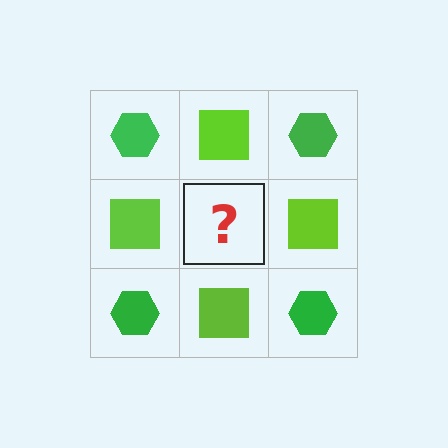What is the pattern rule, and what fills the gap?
The rule is that it alternates green hexagon and lime square in a checkerboard pattern. The gap should be filled with a green hexagon.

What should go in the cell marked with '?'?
The missing cell should contain a green hexagon.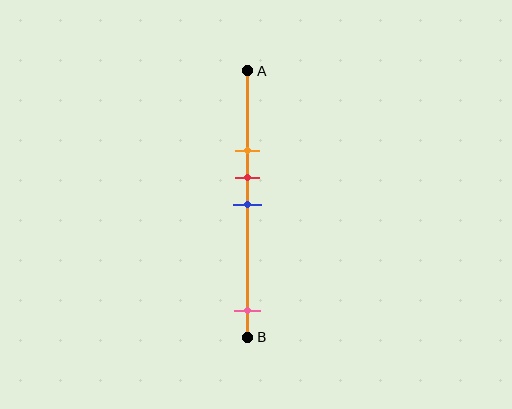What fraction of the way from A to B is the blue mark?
The blue mark is approximately 50% (0.5) of the way from A to B.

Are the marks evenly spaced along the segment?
No, the marks are not evenly spaced.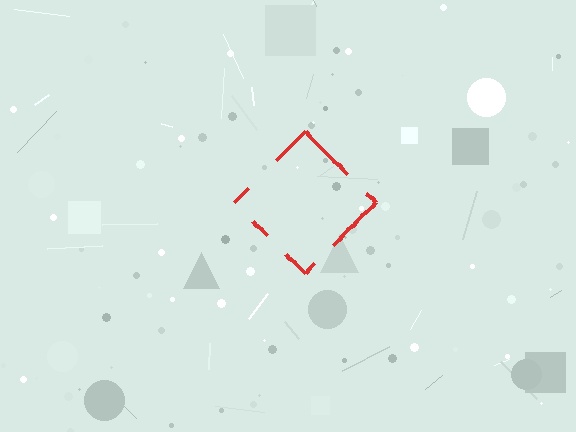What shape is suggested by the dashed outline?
The dashed outline suggests a diamond.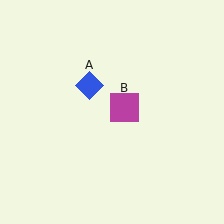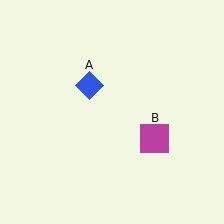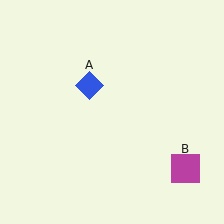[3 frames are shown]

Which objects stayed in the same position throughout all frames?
Blue diamond (object A) remained stationary.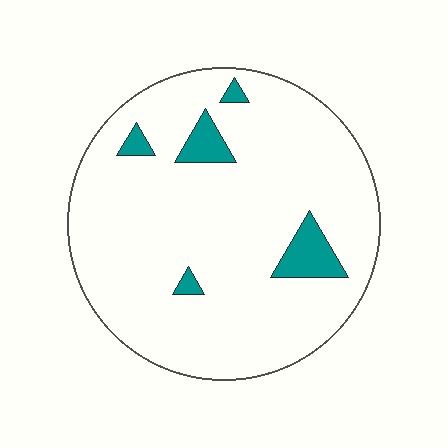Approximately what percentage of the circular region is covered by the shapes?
Approximately 10%.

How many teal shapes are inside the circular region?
5.